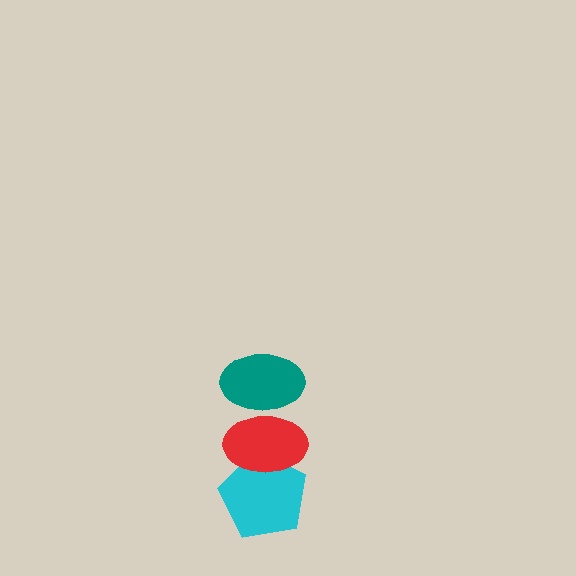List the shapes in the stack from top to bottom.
From top to bottom: the teal ellipse, the red ellipse, the cyan pentagon.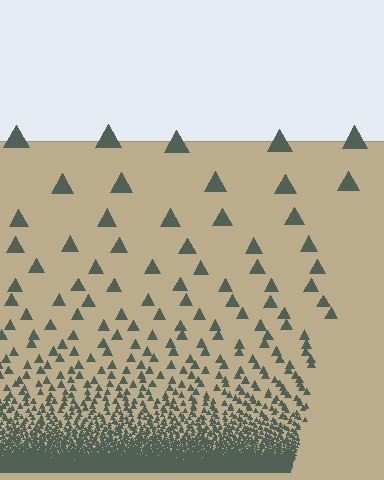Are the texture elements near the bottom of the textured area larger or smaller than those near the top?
Smaller. The gradient is inverted — elements near the bottom are smaller and denser.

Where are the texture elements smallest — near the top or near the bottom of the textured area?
Near the bottom.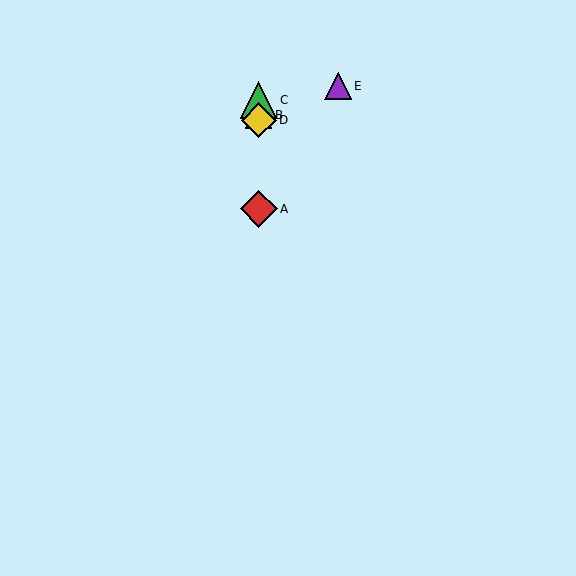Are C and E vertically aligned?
No, C is at x≈259 and E is at x≈338.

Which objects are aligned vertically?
Objects A, B, C, D are aligned vertically.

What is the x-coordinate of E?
Object E is at x≈338.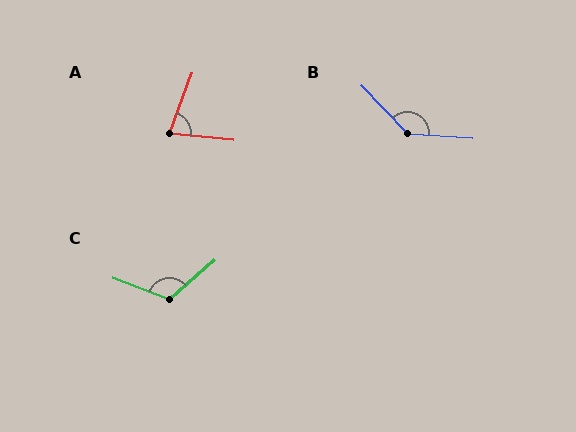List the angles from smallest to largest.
A (76°), C (118°), B (137°).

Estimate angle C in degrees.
Approximately 118 degrees.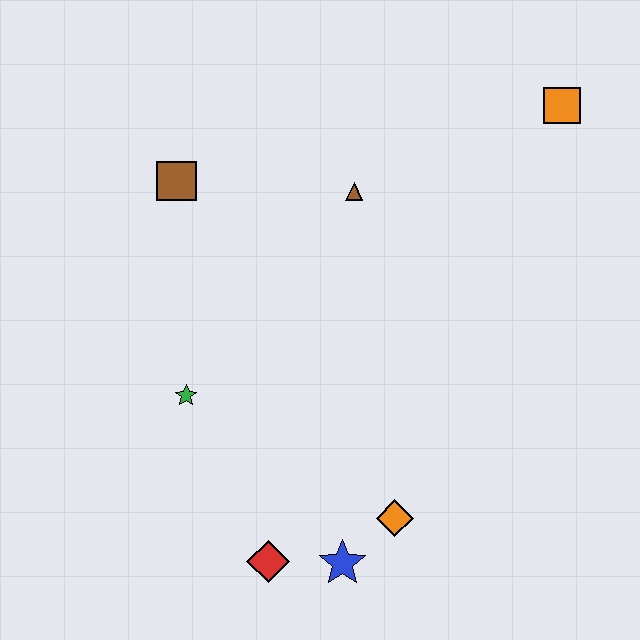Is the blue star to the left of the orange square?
Yes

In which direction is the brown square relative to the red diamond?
The brown square is above the red diamond.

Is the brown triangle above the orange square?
No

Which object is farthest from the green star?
The orange square is farthest from the green star.